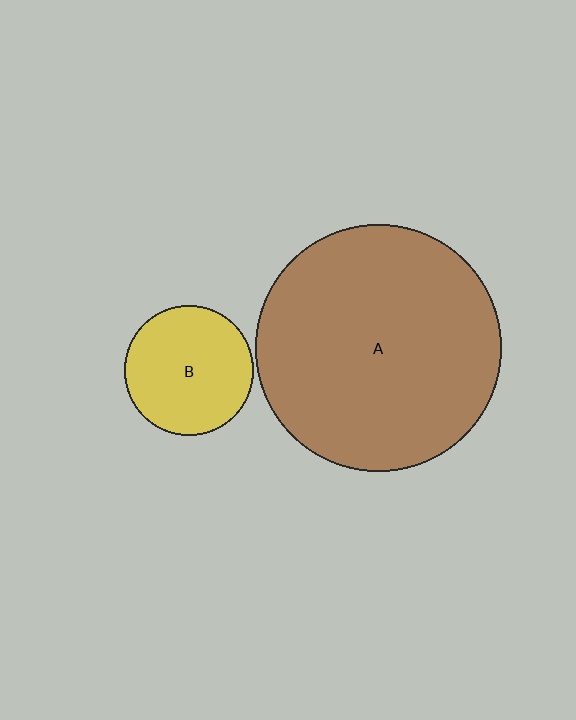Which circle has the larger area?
Circle A (brown).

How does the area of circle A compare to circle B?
Approximately 3.6 times.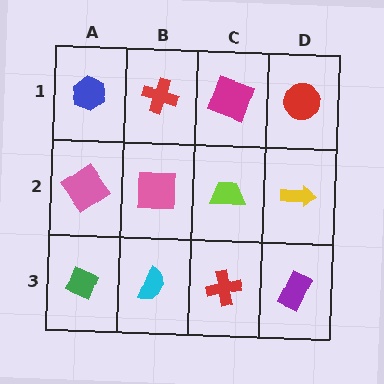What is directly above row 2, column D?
A red circle.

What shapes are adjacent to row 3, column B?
A pink square (row 2, column B), a green diamond (row 3, column A), a red cross (row 3, column C).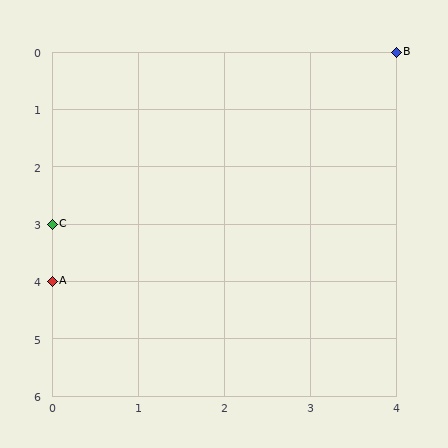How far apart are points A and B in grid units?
Points A and B are 4 columns and 4 rows apart (about 5.7 grid units diagonally).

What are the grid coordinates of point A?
Point A is at grid coordinates (0, 4).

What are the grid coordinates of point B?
Point B is at grid coordinates (4, 0).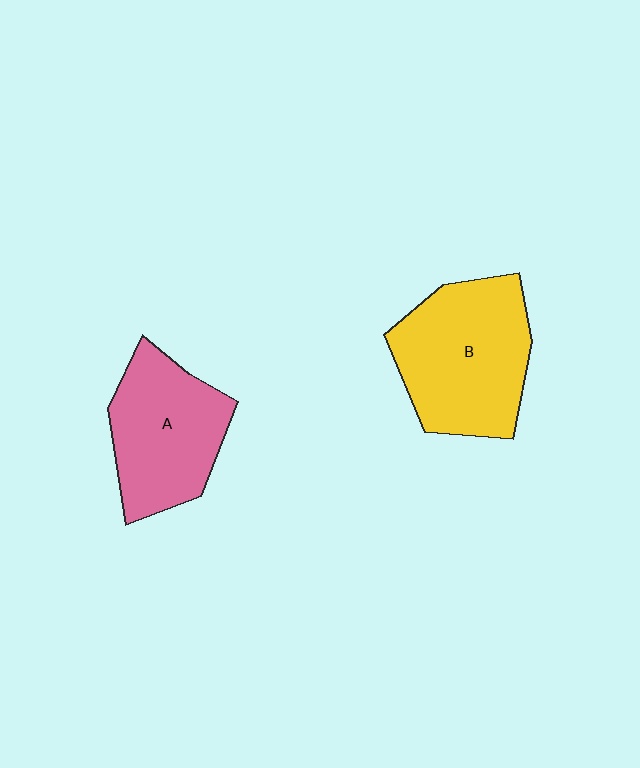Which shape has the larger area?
Shape B (yellow).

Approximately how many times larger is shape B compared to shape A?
Approximately 1.2 times.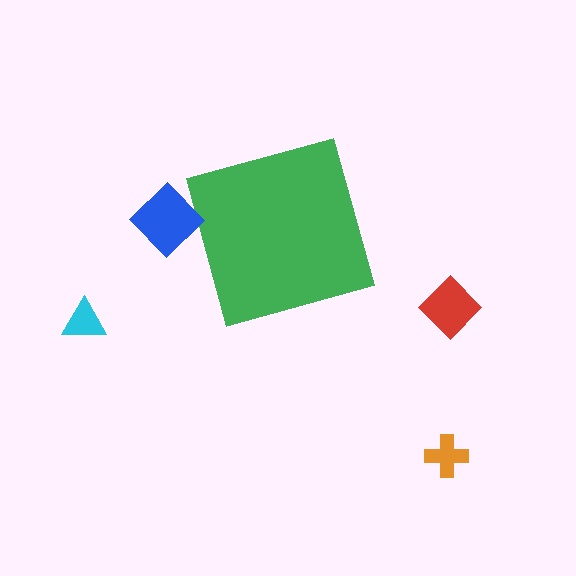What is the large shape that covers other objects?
A green square.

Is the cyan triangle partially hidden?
No, the cyan triangle is fully visible.